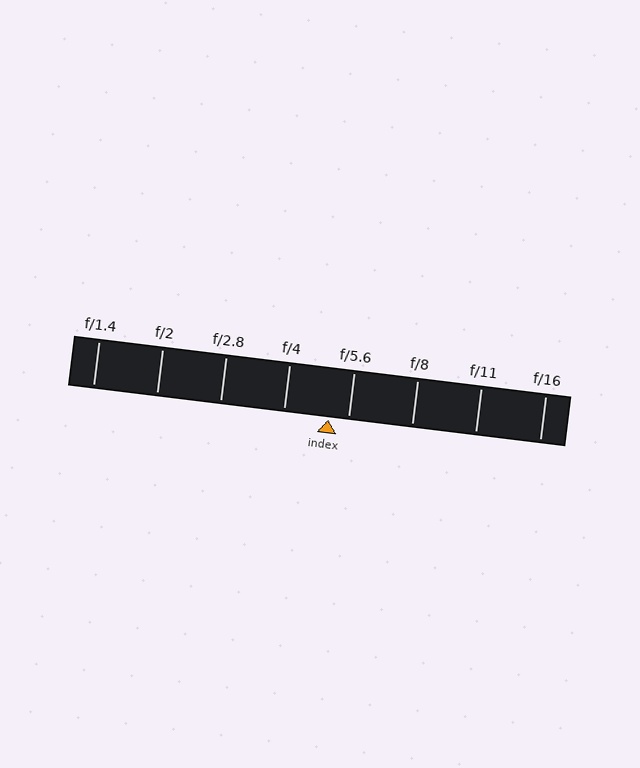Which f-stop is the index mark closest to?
The index mark is closest to f/5.6.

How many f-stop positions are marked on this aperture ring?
There are 8 f-stop positions marked.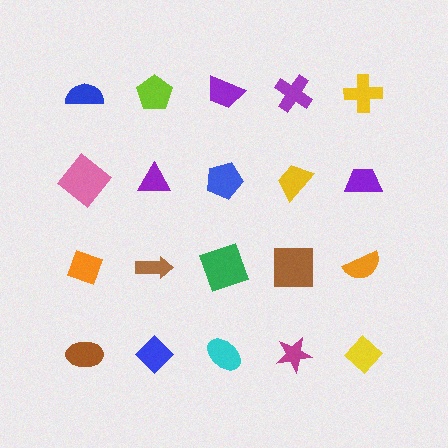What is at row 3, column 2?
A brown arrow.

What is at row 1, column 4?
A purple cross.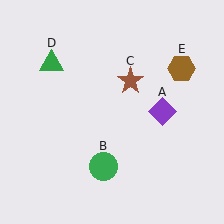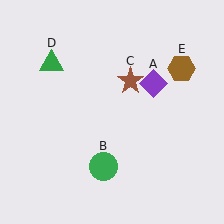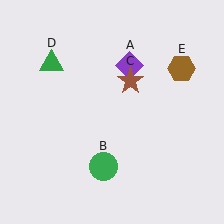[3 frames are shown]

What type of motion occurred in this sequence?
The purple diamond (object A) rotated counterclockwise around the center of the scene.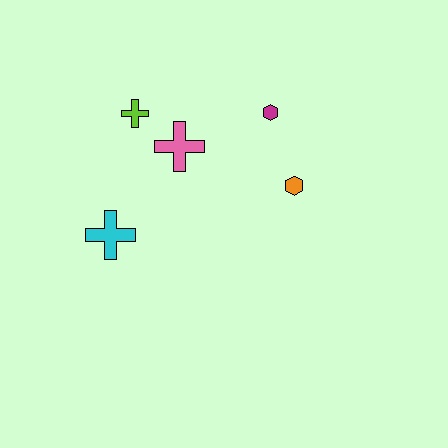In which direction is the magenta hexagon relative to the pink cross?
The magenta hexagon is to the right of the pink cross.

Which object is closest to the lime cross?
The pink cross is closest to the lime cross.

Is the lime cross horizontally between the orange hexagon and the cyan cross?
Yes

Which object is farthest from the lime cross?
The orange hexagon is farthest from the lime cross.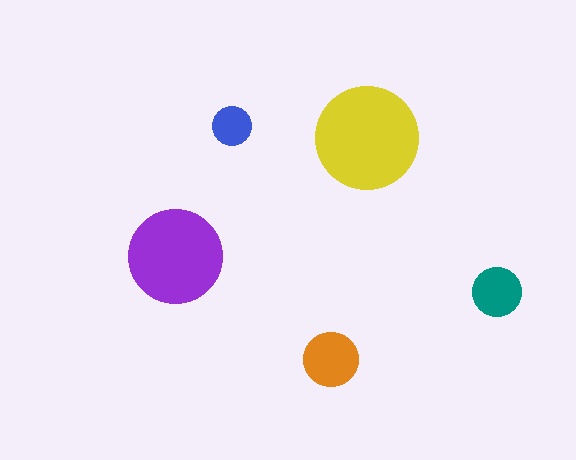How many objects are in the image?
There are 5 objects in the image.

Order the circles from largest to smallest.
the yellow one, the purple one, the orange one, the teal one, the blue one.